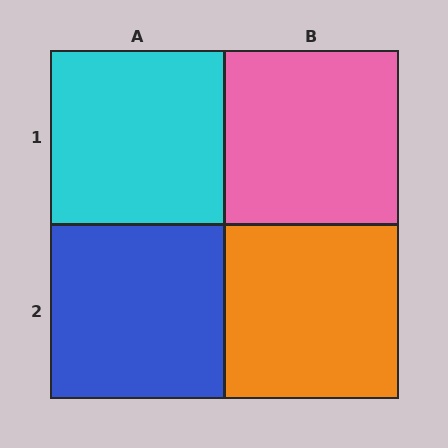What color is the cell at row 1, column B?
Pink.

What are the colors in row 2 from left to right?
Blue, orange.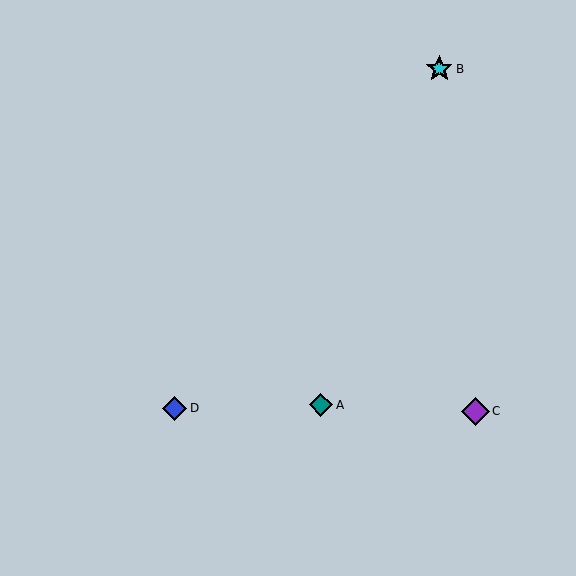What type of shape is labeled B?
Shape B is a cyan star.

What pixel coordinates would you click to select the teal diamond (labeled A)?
Click at (321, 405) to select the teal diamond A.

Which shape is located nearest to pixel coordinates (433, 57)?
The cyan star (labeled B) at (439, 69) is nearest to that location.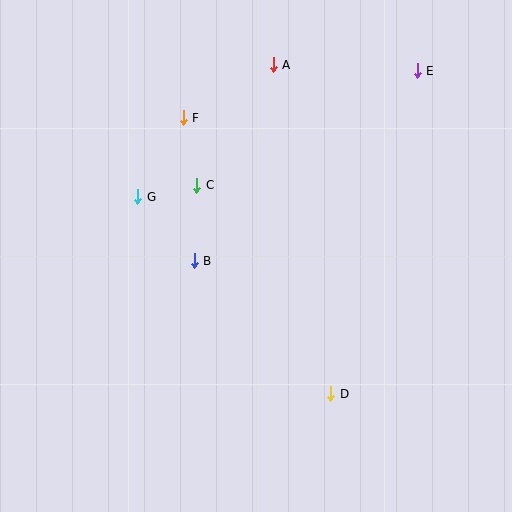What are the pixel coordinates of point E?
Point E is at (417, 71).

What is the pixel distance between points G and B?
The distance between G and B is 86 pixels.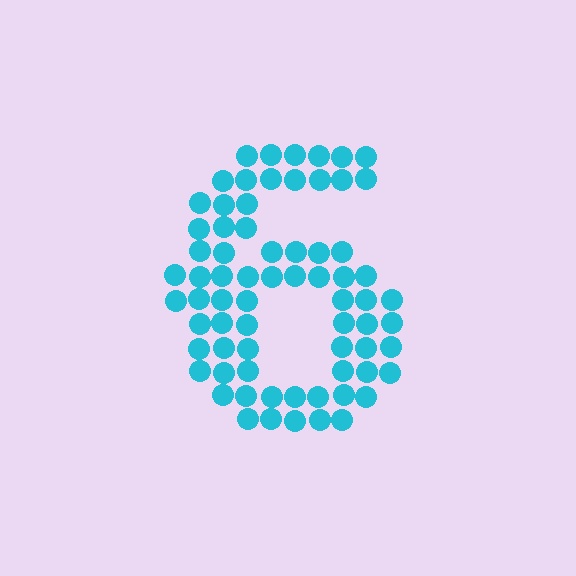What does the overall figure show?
The overall figure shows the digit 6.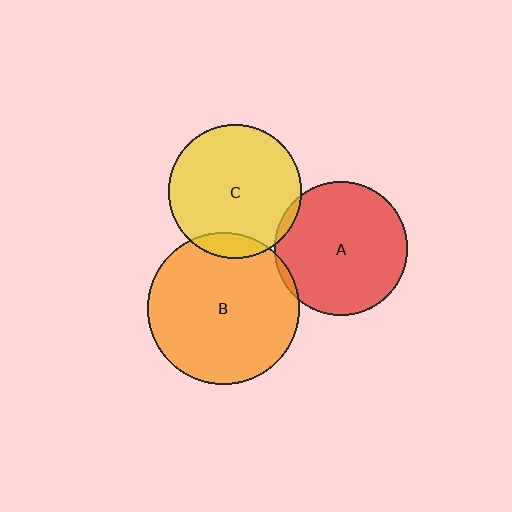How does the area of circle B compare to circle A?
Approximately 1.3 times.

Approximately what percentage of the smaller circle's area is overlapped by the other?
Approximately 5%.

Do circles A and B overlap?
Yes.